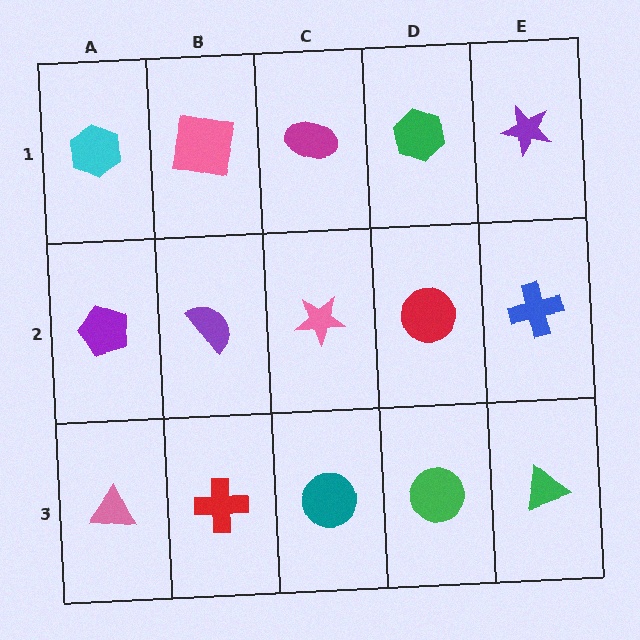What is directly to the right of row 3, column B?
A teal circle.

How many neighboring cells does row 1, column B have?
3.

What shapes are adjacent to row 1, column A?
A purple pentagon (row 2, column A), a pink square (row 1, column B).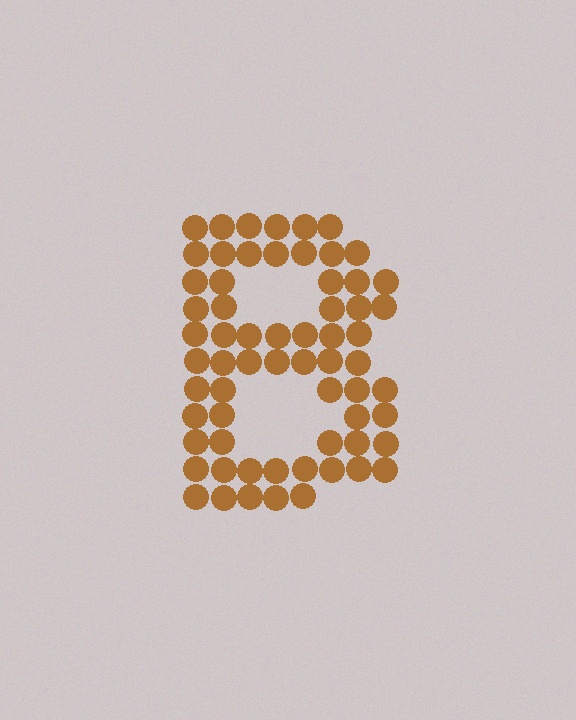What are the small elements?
The small elements are circles.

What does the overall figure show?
The overall figure shows the letter B.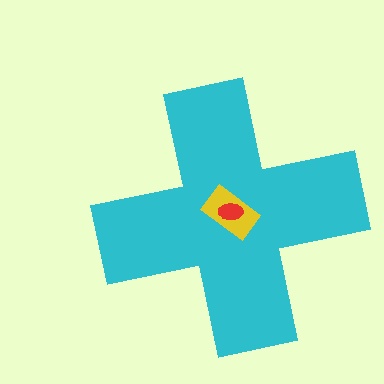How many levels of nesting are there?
3.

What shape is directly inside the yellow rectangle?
The red ellipse.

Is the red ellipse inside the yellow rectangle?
Yes.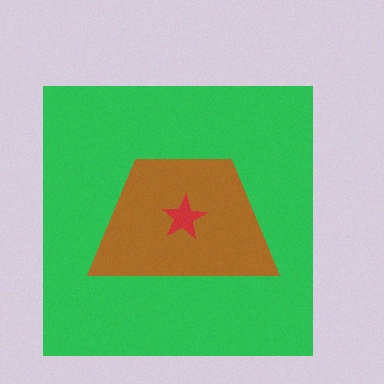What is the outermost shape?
The green square.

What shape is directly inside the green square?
The brown trapezoid.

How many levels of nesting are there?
3.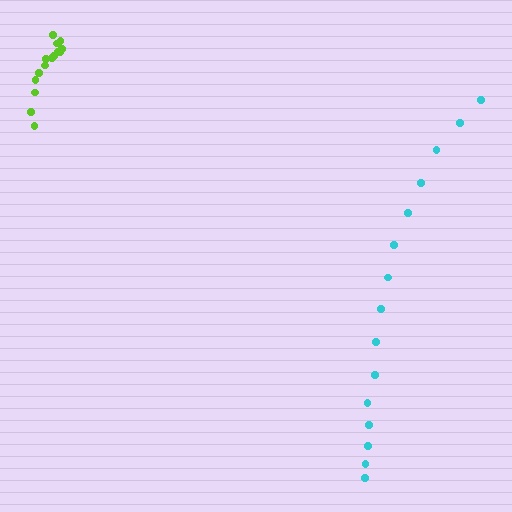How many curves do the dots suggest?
There are 2 distinct paths.